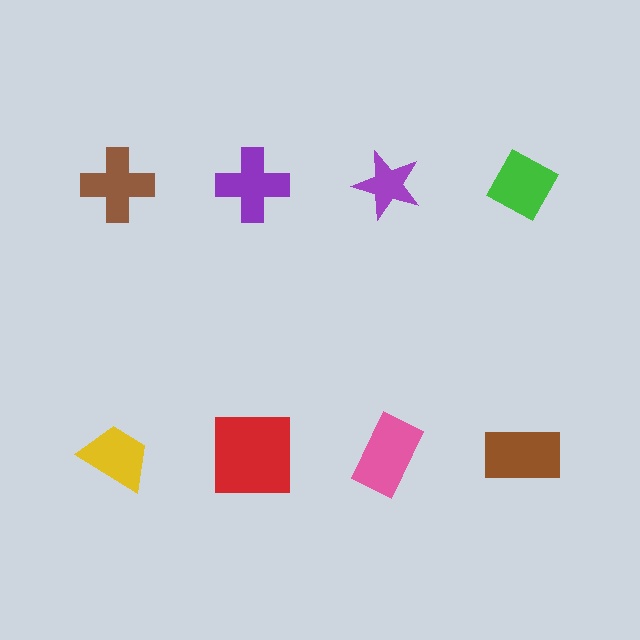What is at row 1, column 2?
A purple cross.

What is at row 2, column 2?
A red square.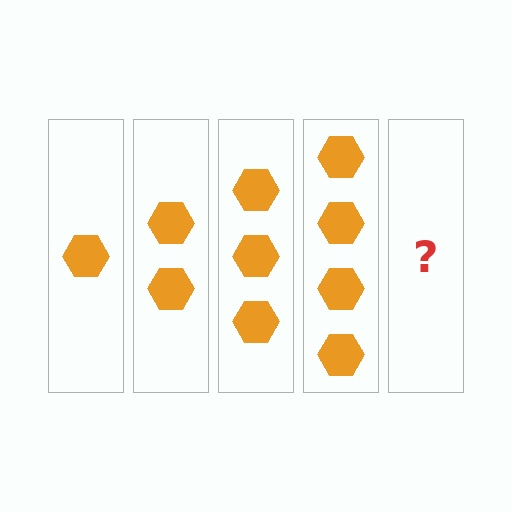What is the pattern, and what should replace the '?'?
The pattern is that each step adds one more hexagon. The '?' should be 5 hexagons.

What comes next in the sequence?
The next element should be 5 hexagons.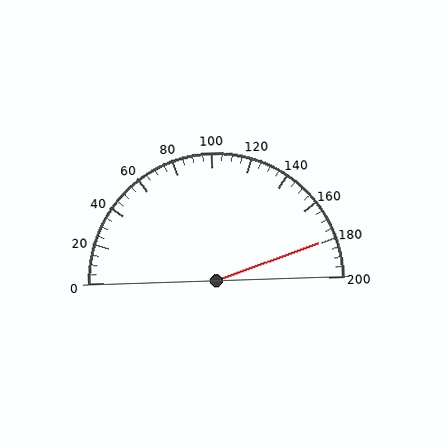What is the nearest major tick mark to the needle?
The nearest major tick mark is 180.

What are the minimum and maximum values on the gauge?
The gauge ranges from 0 to 200.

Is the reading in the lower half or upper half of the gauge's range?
The reading is in the upper half of the range (0 to 200).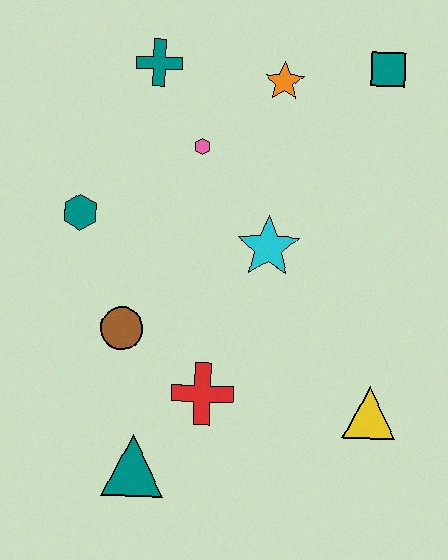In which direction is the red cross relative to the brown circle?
The red cross is to the right of the brown circle.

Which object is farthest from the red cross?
The teal square is farthest from the red cross.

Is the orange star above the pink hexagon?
Yes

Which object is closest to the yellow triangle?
The red cross is closest to the yellow triangle.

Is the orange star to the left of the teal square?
Yes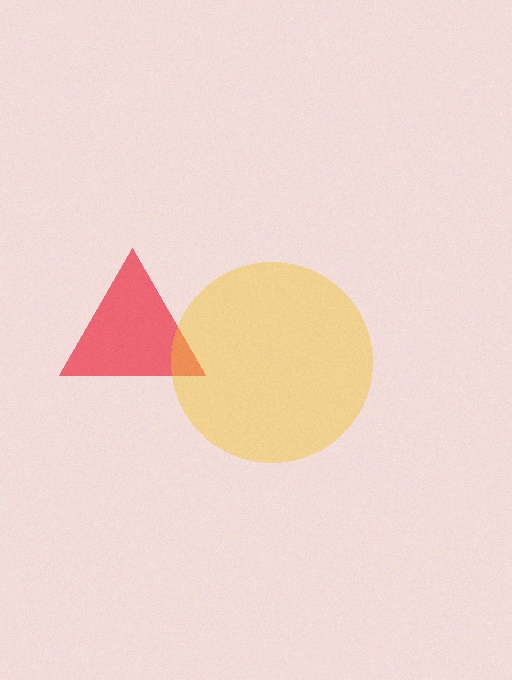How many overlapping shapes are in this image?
There are 2 overlapping shapes in the image.